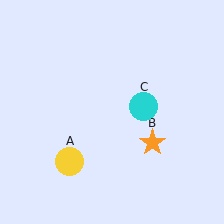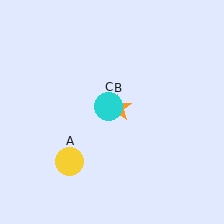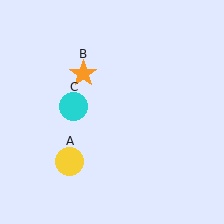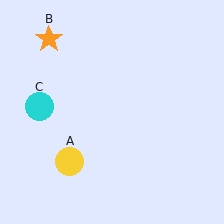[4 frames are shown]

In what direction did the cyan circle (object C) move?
The cyan circle (object C) moved left.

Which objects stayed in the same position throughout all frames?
Yellow circle (object A) remained stationary.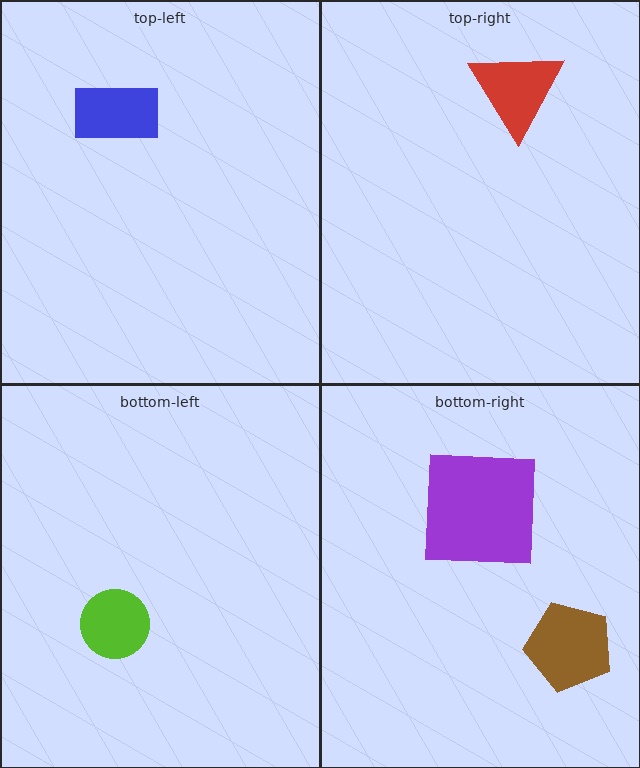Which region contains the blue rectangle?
The top-left region.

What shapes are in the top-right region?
The red triangle.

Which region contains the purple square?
The bottom-right region.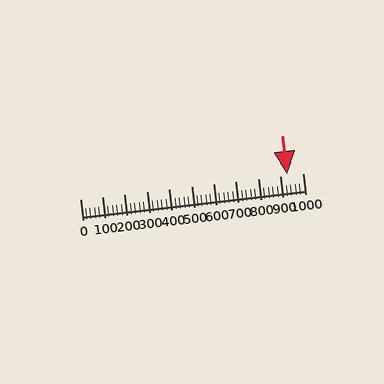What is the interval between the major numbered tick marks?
The major tick marks are spaced 100 units apart.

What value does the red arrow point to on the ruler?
The red arrow points to approximately 933.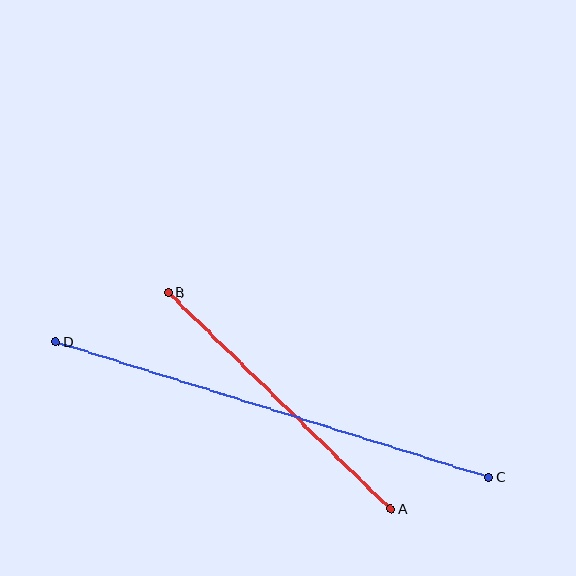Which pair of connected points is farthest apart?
Points C and D are farthest apart.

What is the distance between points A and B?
The distance is approximately 311 pixels.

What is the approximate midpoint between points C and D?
The midpoint is at approximately (272, 409) pixels.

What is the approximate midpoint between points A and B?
The midpoint is at approximately (279, 400) pixels.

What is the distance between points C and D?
The distance is approximately 453 pixels.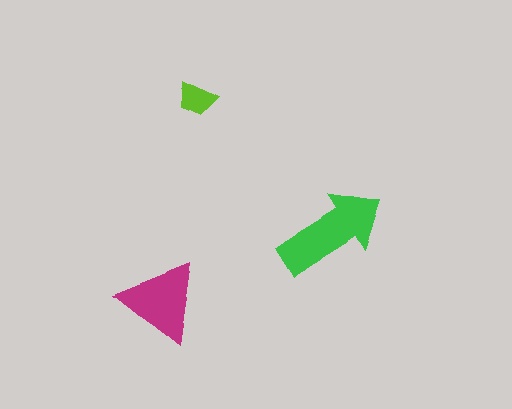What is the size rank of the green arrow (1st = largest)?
1st.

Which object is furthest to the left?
The magenta triangle is leftmost.